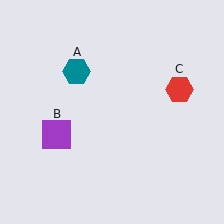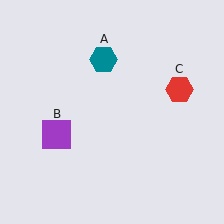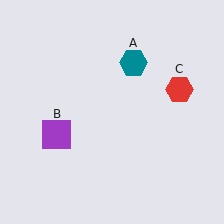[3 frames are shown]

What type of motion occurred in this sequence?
The teal hexagon (object A) rotated clockwise around the center of the scene.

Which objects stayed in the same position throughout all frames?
Purple square (object B) and red hexagon (object C) remained stationary.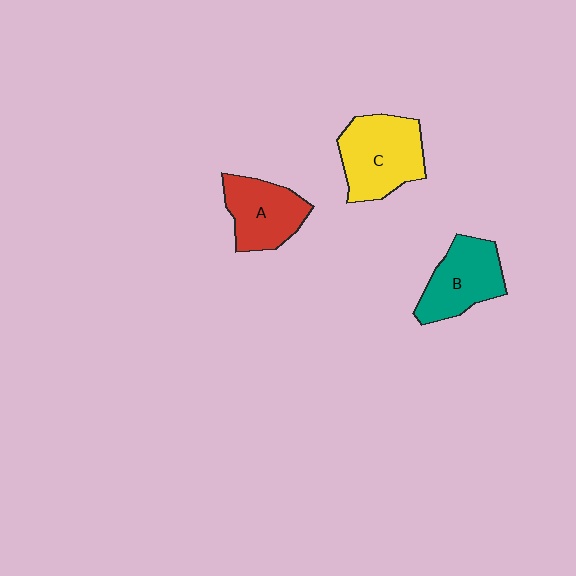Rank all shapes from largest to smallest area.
From largest to smallest: C (yellow), B (teal), A (red).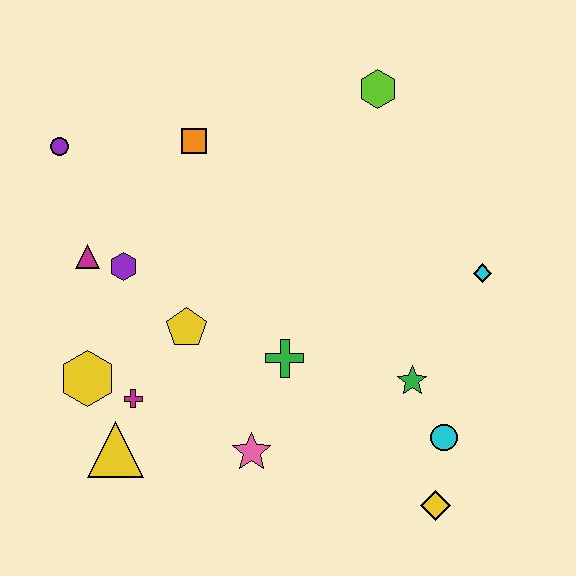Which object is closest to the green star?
The cyan circle is closest to the green star.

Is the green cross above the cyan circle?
Yes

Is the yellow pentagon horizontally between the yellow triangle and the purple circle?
No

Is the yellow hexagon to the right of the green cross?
No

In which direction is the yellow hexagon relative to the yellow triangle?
The yellow hexagon is above the yellow triangle.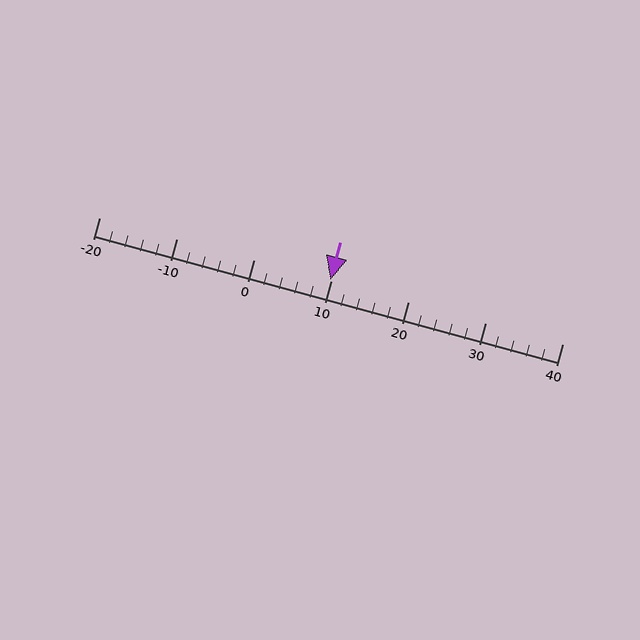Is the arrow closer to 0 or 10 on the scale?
The arrow is closer to 10.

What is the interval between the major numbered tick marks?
The major tick marks are spaced 10 units apart.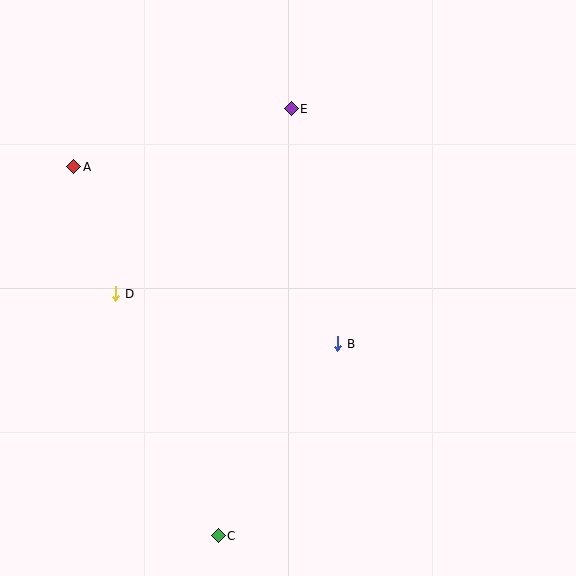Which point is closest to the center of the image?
Point B at (338, 344) is closest to the center.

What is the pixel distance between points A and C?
The distance between A and C is 397 pixels.